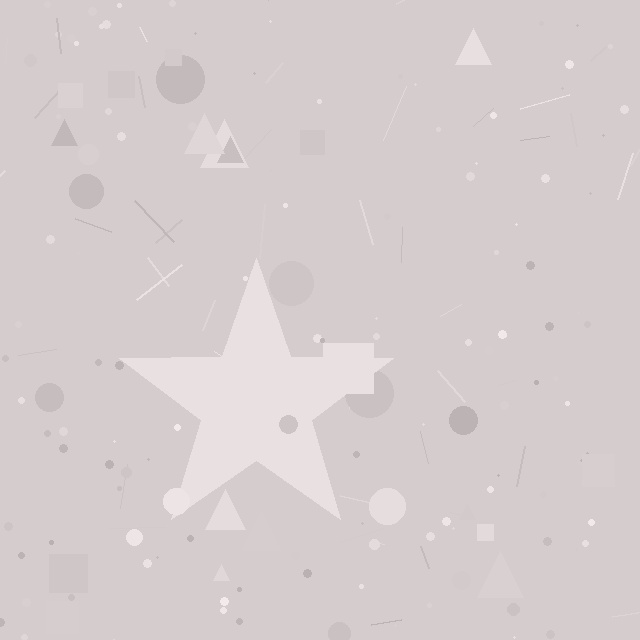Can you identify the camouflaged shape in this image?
The camouflaged shape is a star.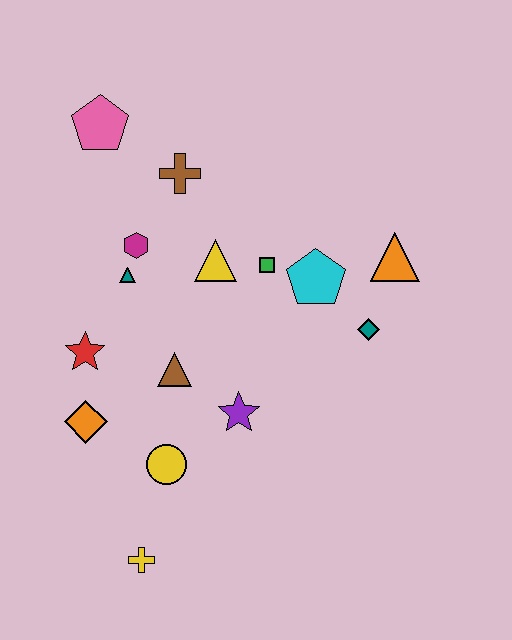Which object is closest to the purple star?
The brown triangle is closest to the purple star.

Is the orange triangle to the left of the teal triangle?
No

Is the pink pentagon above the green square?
Yes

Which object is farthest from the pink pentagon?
The yellow cross is farthest from the pink pentagon.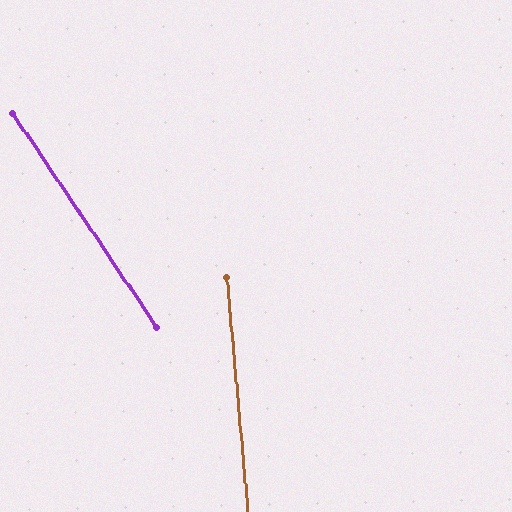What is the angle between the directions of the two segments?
Approximately 29 degrees.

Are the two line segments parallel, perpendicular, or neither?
Neither parallel nor perpendicular — they differ by about 29°.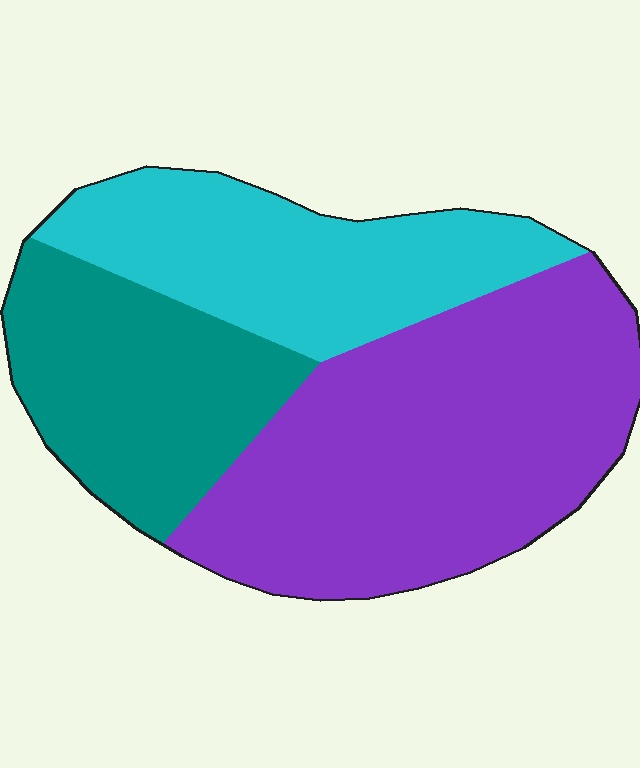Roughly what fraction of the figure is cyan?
Cyan takes up about one quarter (1/4) of the figure.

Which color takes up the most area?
Purple, at roughly 45%.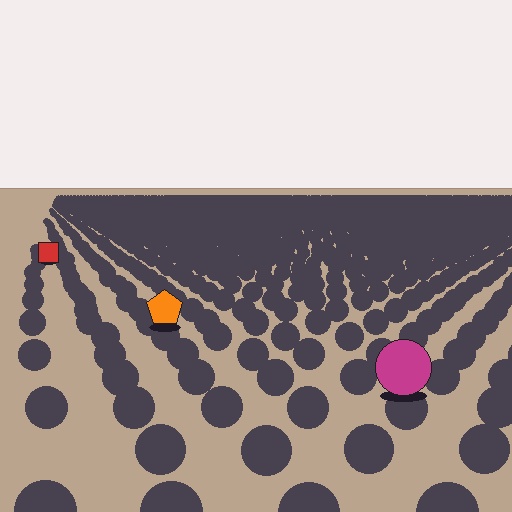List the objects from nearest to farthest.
From nearest to farthest: the magenta circle, the orange pentagon, the red square.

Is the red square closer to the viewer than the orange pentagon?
No. The orange pentagon is closer — you can tell from the texture gradient: the ground texture is coarser near it.